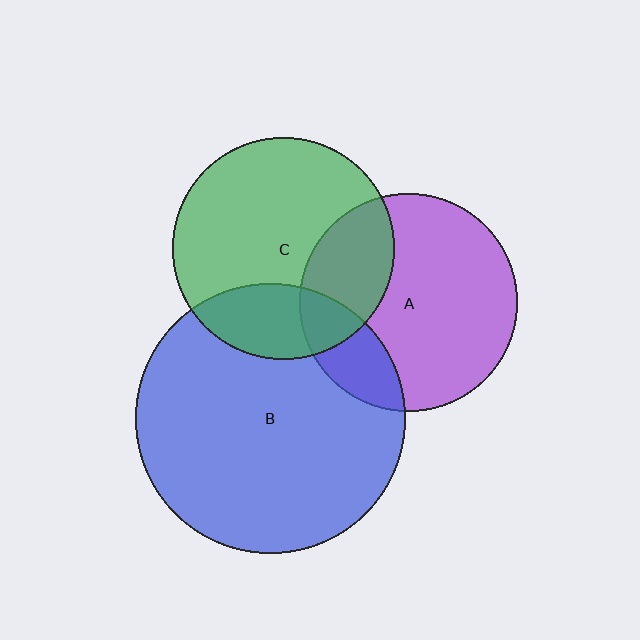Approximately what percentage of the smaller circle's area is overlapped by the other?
Approximately 20%.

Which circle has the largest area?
Circle B (blue).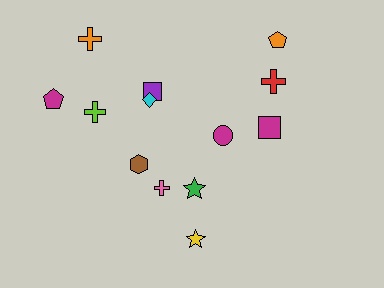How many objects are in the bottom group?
There are 3 objects.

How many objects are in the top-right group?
There are 4 objects.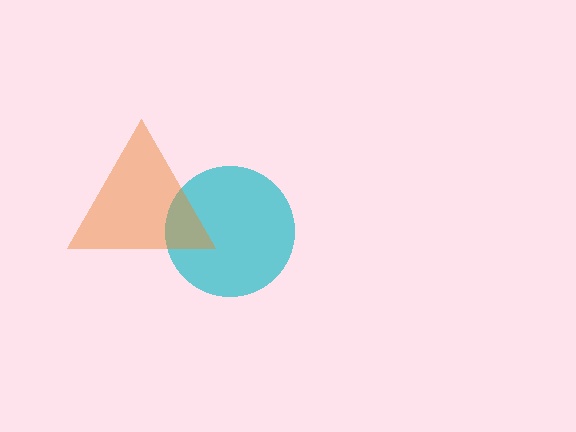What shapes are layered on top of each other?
The layered shapes are: a cyan circle, an orange triangle.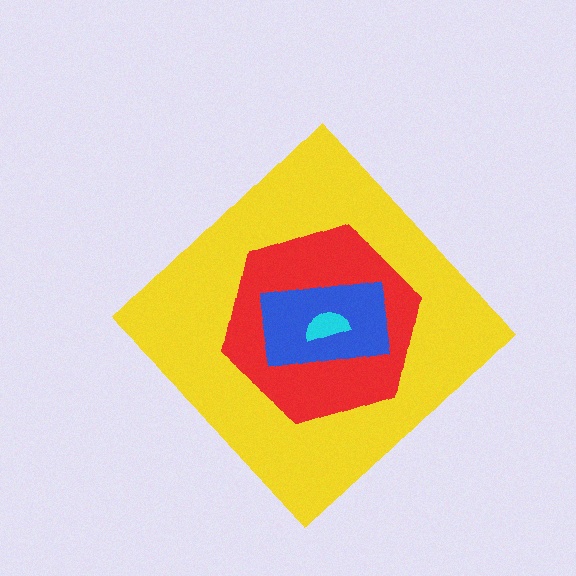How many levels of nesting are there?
4.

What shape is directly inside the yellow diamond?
The red hexagon.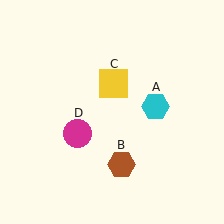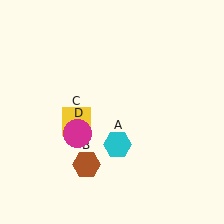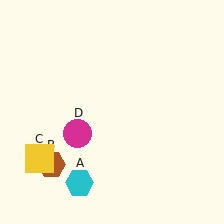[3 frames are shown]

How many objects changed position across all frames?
3 objects changed position: cyan hexagon (object A), brown hexagon (object B), yellow square (object C).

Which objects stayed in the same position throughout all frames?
Magenta circle (object D) remained stationary.